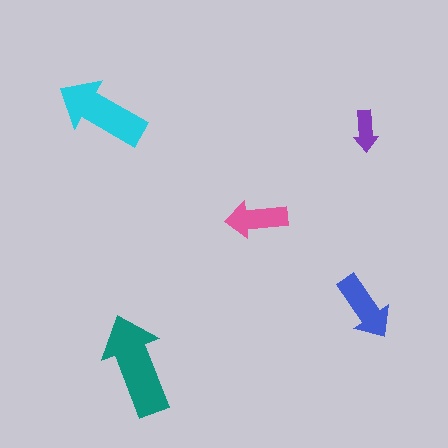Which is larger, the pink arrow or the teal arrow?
The teal one.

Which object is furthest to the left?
The cyan arrow is leftmost.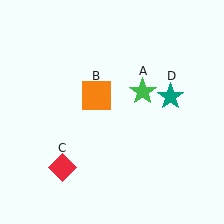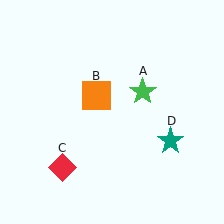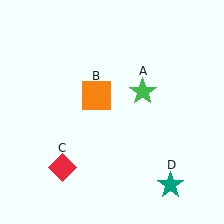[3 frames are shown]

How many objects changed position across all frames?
1 object changed position: teal star (object D).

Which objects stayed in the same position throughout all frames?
Green star (object A) and orange square (object B) and red diamond (object C) remained stationary.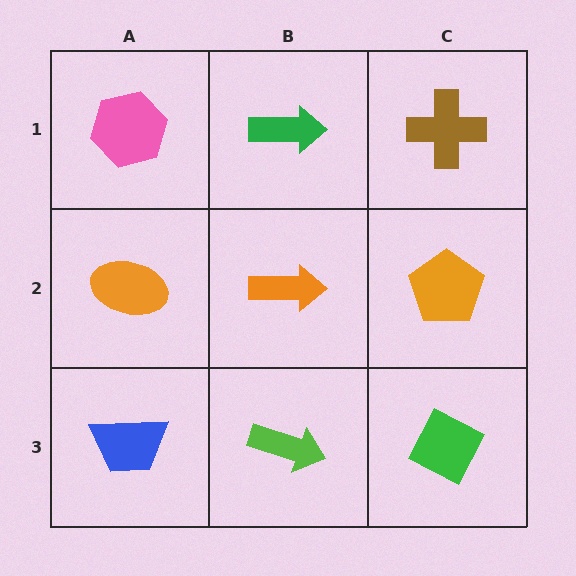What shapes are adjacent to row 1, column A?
An orange ellipse (row 2, column A), a green arrow (row 1, column B).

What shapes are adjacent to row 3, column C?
An orange pentagon (row 2, column C), a lime arrow (row 3, column B).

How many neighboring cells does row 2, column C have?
3.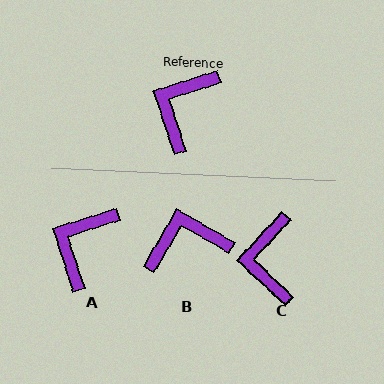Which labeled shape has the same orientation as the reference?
A.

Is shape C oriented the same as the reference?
No, it is off by about 29 degrees.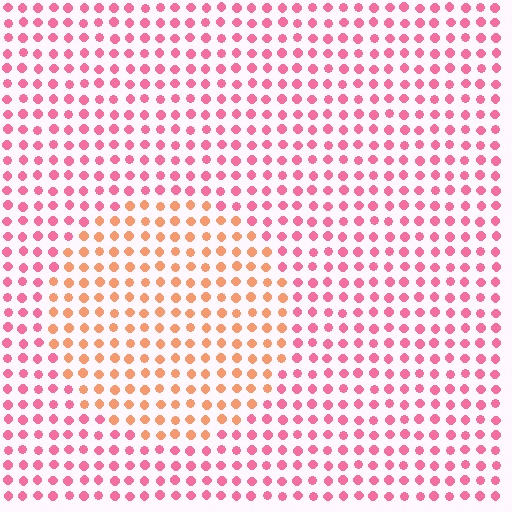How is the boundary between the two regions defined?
The boundary is defined purely by a slight shift in hue (about 42 degrees). Spacing, size, and orientation are identical on both sides.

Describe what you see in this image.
The image is filled with small pink elements in a uniform arrangement. A circle-shaped region is visible where the elements are tinted to a slightly different hue, forming a subtle color boundary.